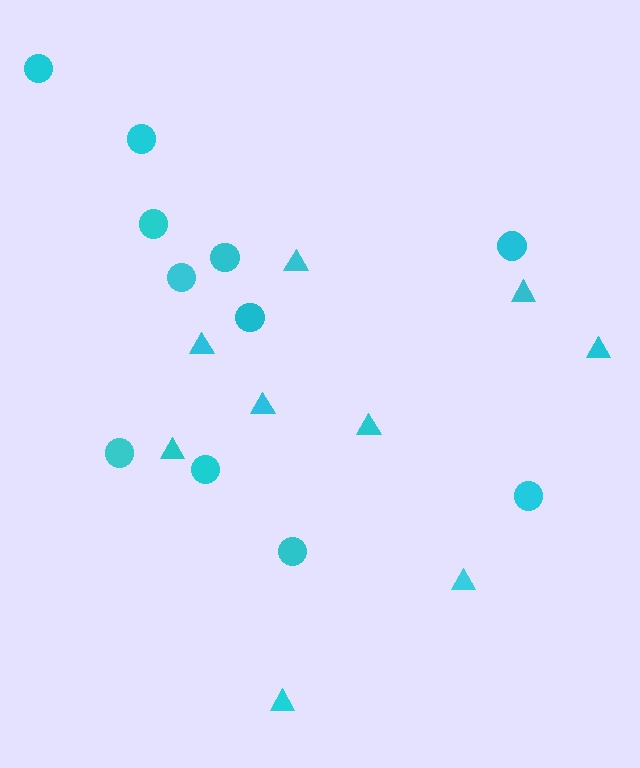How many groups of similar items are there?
There are 2 groups: one group of circles (11) and one group of triangles (9).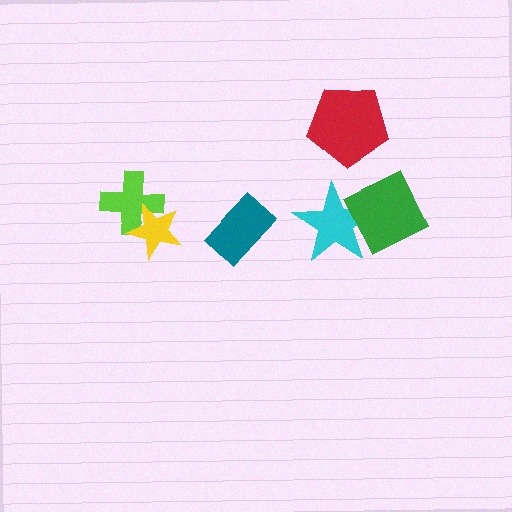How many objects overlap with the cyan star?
1 object overlaps with the cyan star.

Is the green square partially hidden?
No, no other shape covers it.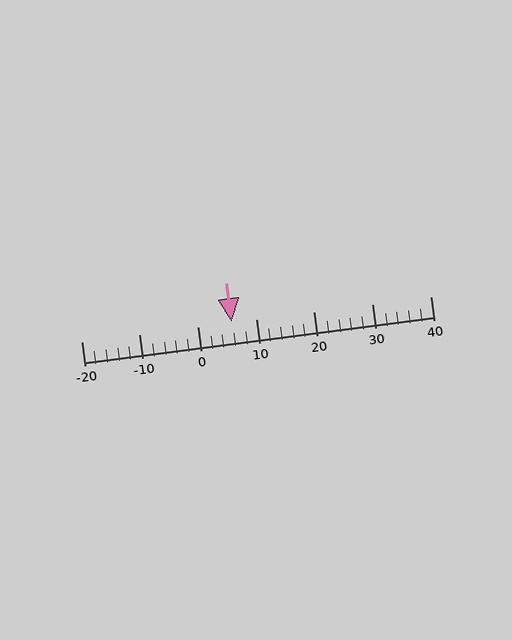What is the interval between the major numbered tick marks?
The major tick marks are spaced 10 units apart.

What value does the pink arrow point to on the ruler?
The pink arrow points to approximately 6.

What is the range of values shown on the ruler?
The ruler shows values from -20 to 40.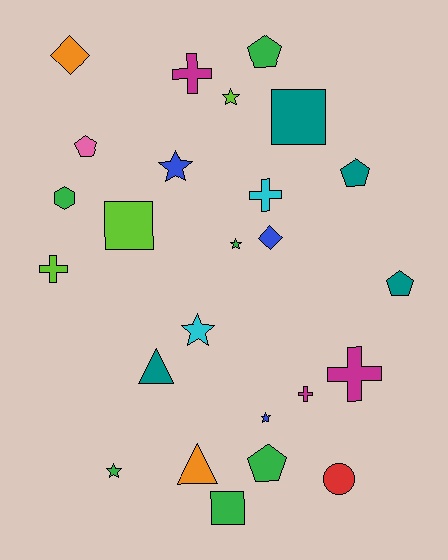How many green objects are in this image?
There are 6 green objects.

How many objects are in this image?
There are 25 objects.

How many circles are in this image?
There is 1 circle.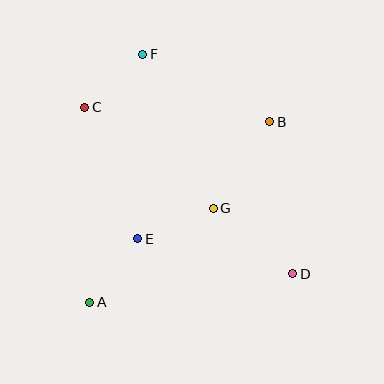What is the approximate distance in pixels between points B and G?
The distance between B and G is approximately 104 pixels.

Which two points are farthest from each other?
Points C and D are farthest from each other.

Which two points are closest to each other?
Points C and F are closest to each other.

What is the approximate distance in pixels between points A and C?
The distance between A and C is approximately 195 pixels.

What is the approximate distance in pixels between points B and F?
The distance between B and F is approximately 144 pixels.